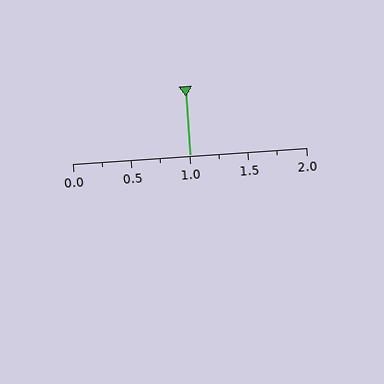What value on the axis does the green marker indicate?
The marker indicates approximately 1.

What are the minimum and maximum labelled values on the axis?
The axis runs from 0.0 to 2.0.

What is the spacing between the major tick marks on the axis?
The major ticks are spaced 0.5 apart.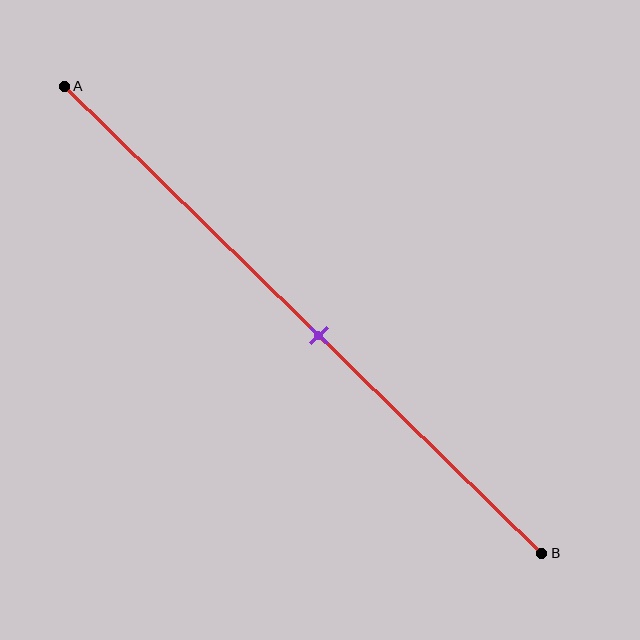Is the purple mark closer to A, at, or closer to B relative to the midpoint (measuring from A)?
The purple mark is closer to point B than the midpoint of segment AB.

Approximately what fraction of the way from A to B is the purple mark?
The purple mark is approximately 55% of the way from A to B.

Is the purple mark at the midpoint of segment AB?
No, the mark is at about 55% from A, not at the 50% midpoint.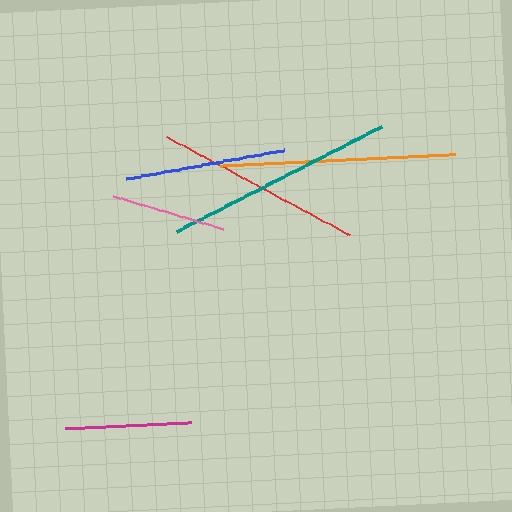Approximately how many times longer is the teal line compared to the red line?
The teal line is approximately 1.1 times the length of the red line.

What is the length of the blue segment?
The blue segment is approximately 161 pixels long.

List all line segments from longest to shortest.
From longest to shortest: orange, teal, red, blue, magenta, pink.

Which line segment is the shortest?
The pink line is the shortest at approximately 115 pixels.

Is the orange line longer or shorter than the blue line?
The orange line is longer than the blue line.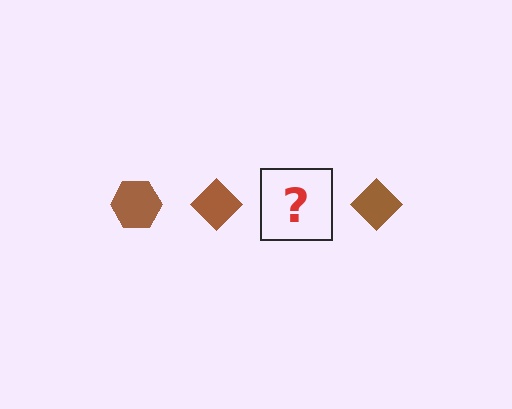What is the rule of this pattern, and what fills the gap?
The rule is that the pattern cycles through hexagon, diamond shapes in brown. The gap should be filled with a brown hexagon.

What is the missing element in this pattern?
The missing element is a brown hexagon.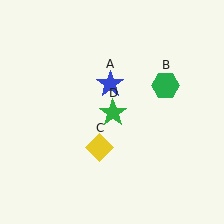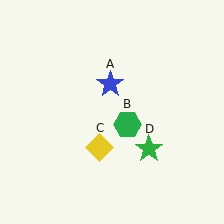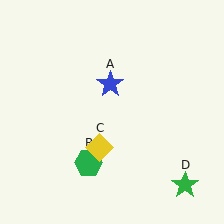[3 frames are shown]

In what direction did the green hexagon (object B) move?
The green hexagon (object B) moved down and to the left.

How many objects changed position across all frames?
2 objects changed position: green hexagon (object B), green star (object D).